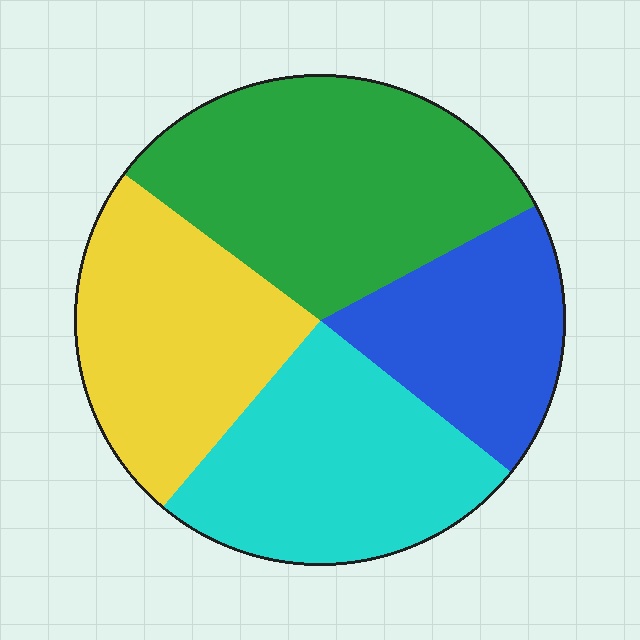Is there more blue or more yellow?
Yellow.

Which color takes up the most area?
Green, at roughly 30%.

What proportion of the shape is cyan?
Cyan covers roughly 25% of the shape.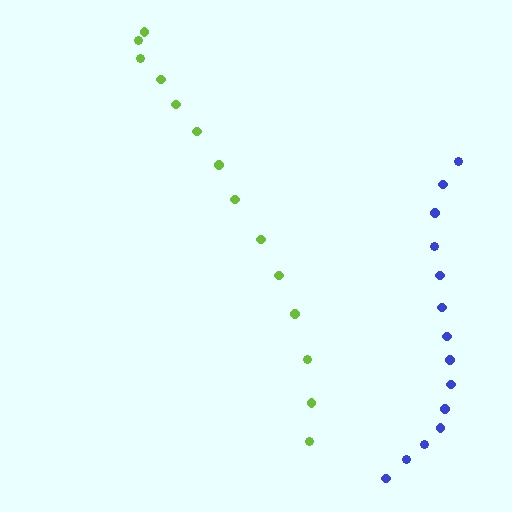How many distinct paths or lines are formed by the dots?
There are 2 distinct paths.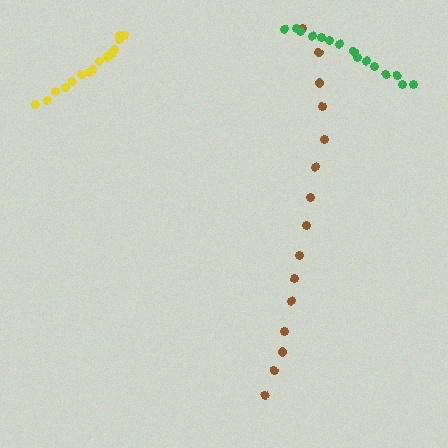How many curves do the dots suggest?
There are 3 distinct paths.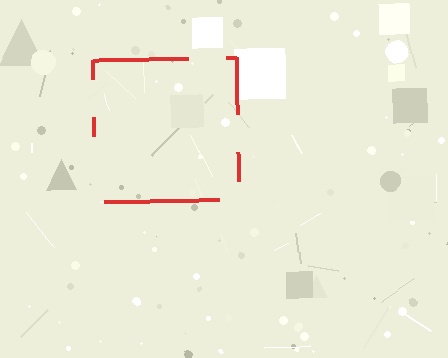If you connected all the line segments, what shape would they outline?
They would outline a square.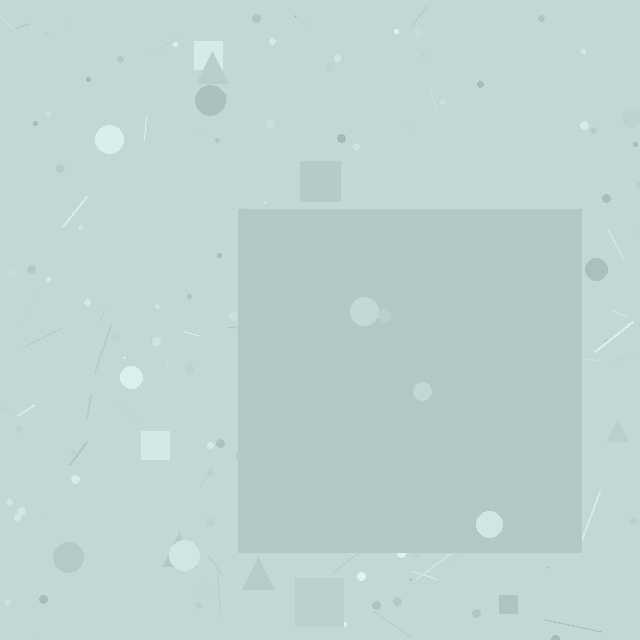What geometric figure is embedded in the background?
A square is embedded in the background.